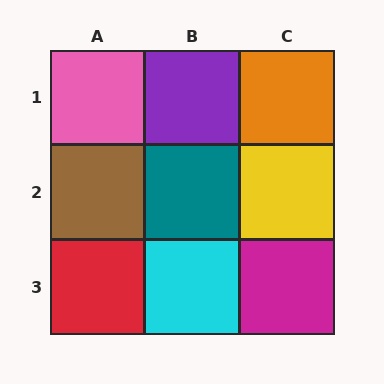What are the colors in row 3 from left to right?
Red, cyan, magenta.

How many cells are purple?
1 cell is purple.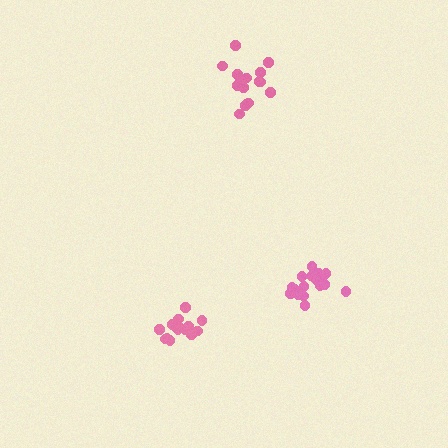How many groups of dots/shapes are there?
There are 3 groups.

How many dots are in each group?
Group 1: 17 dots, Group 2: 16 dots, Group 3: 16 dots (49 total).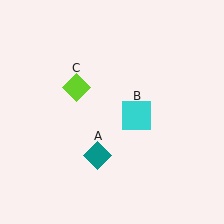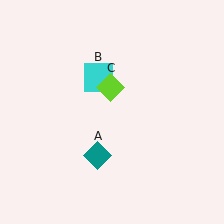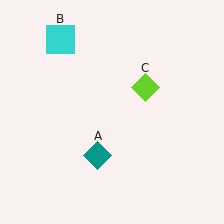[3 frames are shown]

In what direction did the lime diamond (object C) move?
The lime diamond (object C) moved right.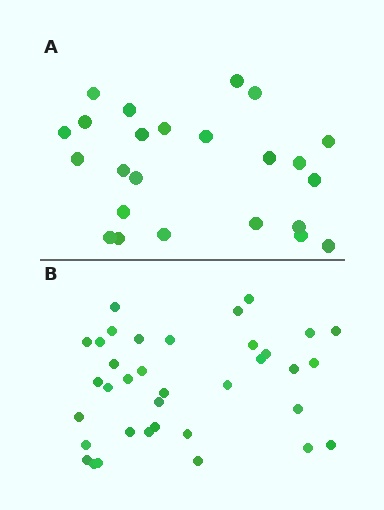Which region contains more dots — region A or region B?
Region B (the bottom region) has more dots.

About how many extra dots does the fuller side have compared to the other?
Region B has roughly 12 or so more dots than region A.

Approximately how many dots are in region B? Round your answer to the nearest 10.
About 40 dots. (The exact count is 36, which rounds to 40.)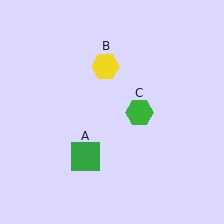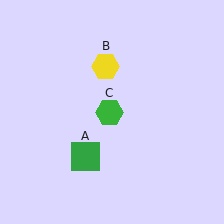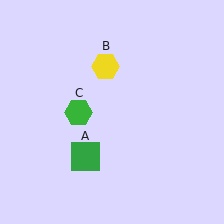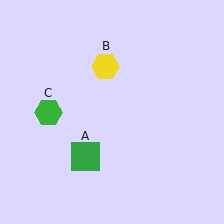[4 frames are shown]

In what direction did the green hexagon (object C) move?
The green hexagon (object C) moved left.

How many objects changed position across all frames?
1 object changed position: green hexagon (object C).